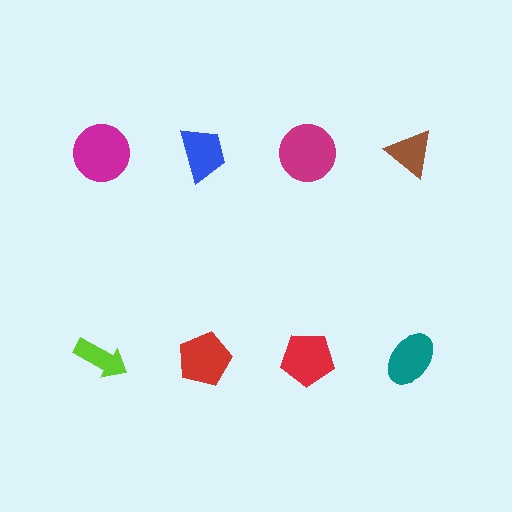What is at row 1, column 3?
A magenta circle.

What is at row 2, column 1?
A lime arrow.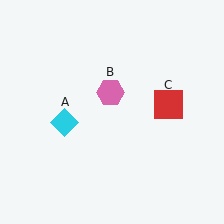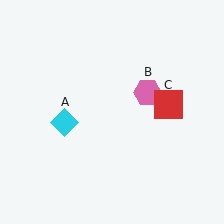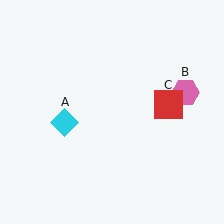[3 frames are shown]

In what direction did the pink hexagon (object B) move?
The pink hexagon (object B) moved right.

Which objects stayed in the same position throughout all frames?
Cyan diamond (object A) and red square (object C) remained stationary.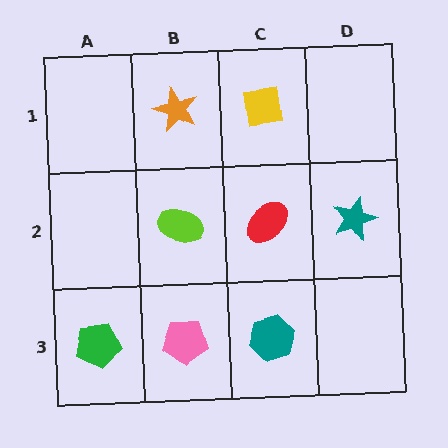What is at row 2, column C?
A red ellipse.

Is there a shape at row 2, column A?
No, that cell is empty.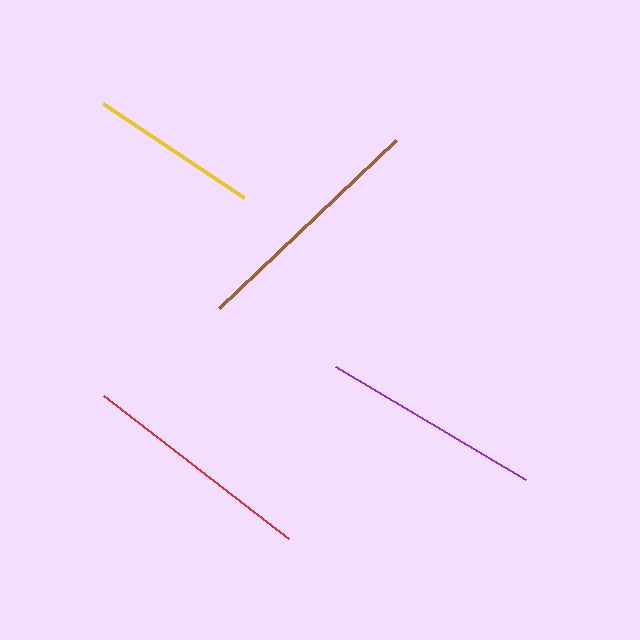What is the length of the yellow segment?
The yellow segment is approximately 170 pixels long.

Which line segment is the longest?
The brown line is the longest at approximately 244 pixels.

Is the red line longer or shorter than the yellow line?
The red line is longer than the yellow line.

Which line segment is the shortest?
The yellow line is the shortest at approximately 170 pixels.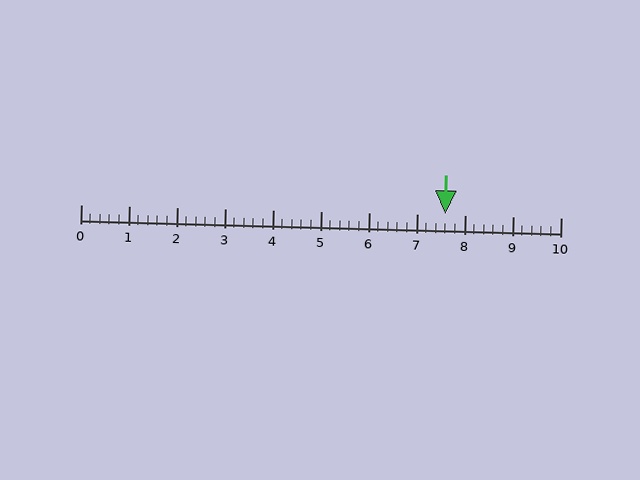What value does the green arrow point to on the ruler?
The green arrow points to approximately 7.6.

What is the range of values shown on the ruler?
The ruler shows values from 0 to 10.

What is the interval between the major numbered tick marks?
The major tick marks are spaced 1 units apart.